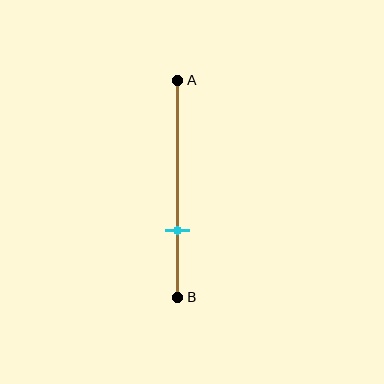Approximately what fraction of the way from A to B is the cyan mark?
The cyan mark is approximately 70% of the way from A to B.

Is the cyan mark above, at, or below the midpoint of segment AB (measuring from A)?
The cyan mark is below the midpoint of segment AB.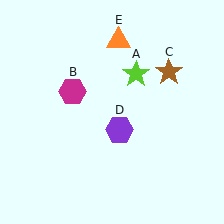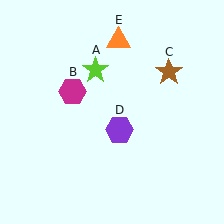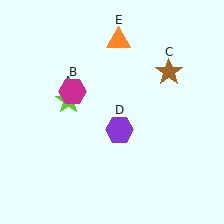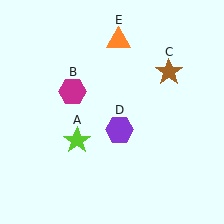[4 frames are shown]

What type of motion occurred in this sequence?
The lime star (object A) rotated counterclockwise around the center of the scene.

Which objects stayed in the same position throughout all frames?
Magenta hexagon (object B) and brown star (object C) and purple hexagon (object D) and orange triangle (object E) remained stationary.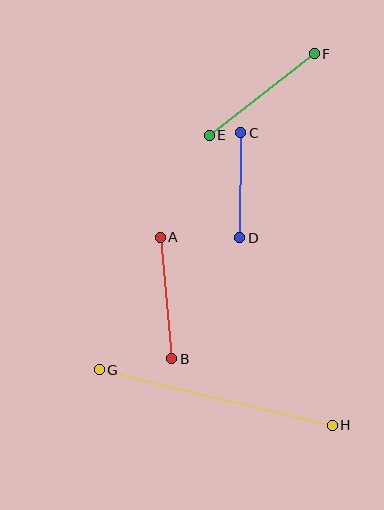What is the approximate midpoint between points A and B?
The midpoint is at approximately (166, 298) pixels.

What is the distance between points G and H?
The distance is approximately 240 pixels.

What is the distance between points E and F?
The distance is approximately 133 pixels.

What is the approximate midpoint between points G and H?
The midpoint is at approximately (216, 397) pixels.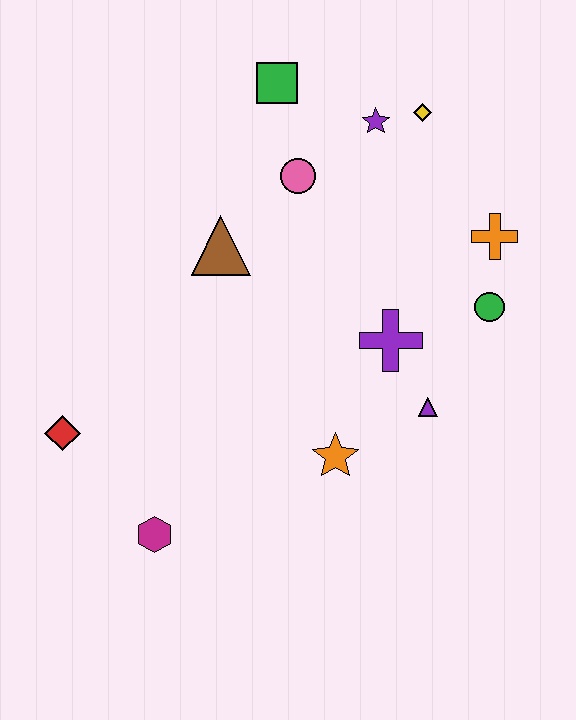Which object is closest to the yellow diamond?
The purple star is closest to the yellow diamond.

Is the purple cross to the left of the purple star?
No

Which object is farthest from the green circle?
The red diamond is farthest from the green circle.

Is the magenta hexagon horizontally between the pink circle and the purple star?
No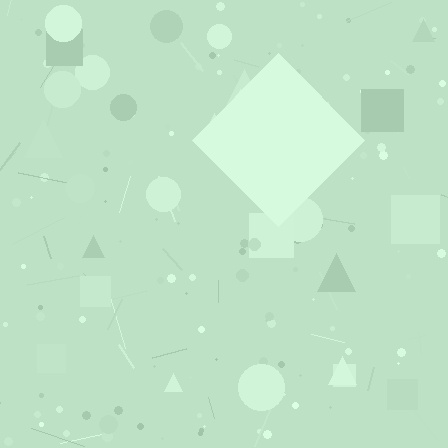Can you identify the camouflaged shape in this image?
The camouflaged shape is a diamond.